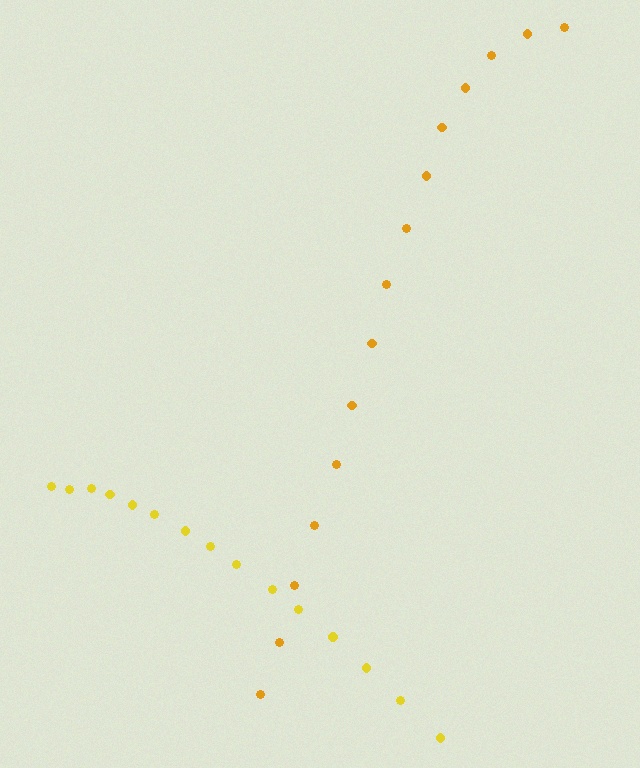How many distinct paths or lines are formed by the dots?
There are 2 distinct paths.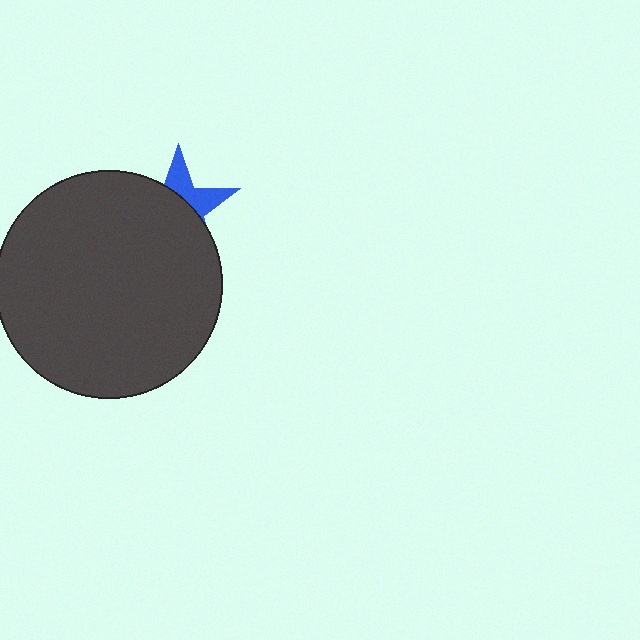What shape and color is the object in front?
The object in front is a dark gray circle.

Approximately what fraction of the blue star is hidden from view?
Roughly 66% of the blue star is hidden behind the dark gray circle.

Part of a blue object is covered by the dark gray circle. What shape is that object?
It is a star.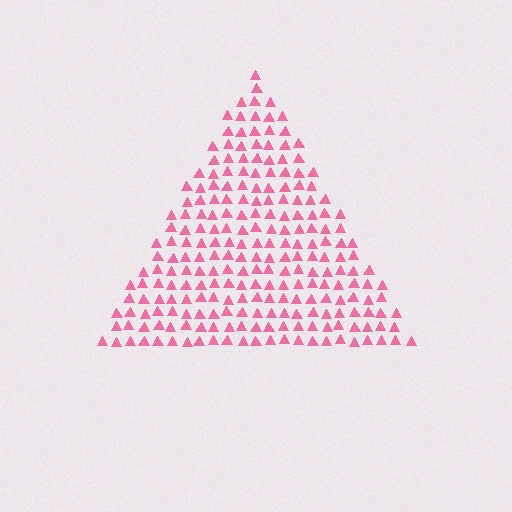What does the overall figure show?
The overall figure shows a triangle.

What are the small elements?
The small elements are triangles.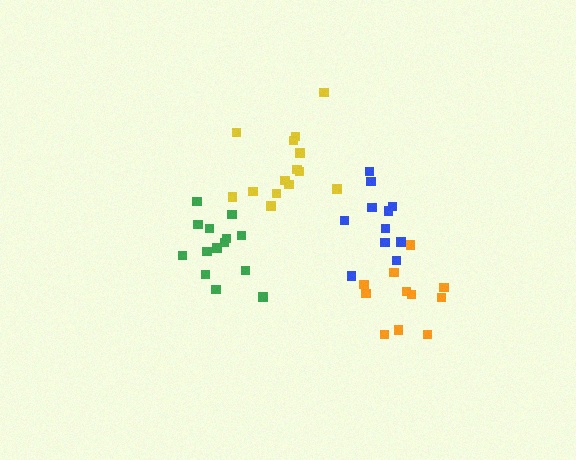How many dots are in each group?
Group 1: 14 dots, Group 2: 11 dots, Group 3: 11 dots, Group 4: 14 dots (50 total).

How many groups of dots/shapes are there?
There are 4 groups.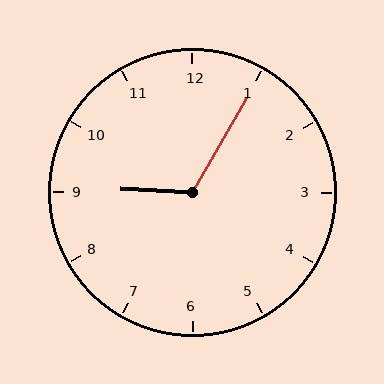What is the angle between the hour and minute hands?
Approximately 118 degrees.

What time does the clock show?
9:05.